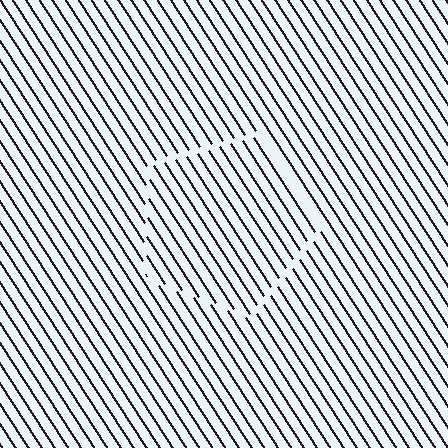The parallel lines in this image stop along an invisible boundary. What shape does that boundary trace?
An illusory pentagon. The interior of the shape contains the same grating, shifted by half a period — the contour is defined by the phase discontinuity where line-ends from the inner and outer gratings abut.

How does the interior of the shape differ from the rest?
The interior of the shape contains the same grating, shifted by half a period — the contour is defined by the phase discontinuity where line-ends from the inner and outer gratings abut.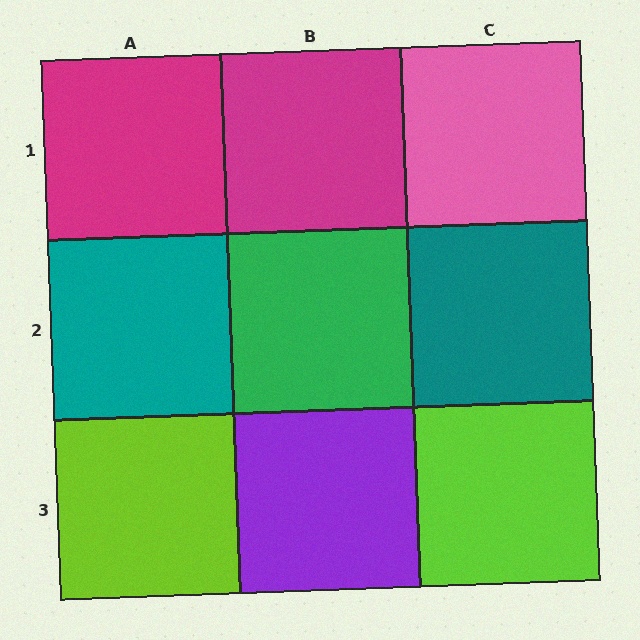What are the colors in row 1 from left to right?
Magenta, magenta, pink.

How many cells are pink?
1 cell is pink.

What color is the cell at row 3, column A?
Lime.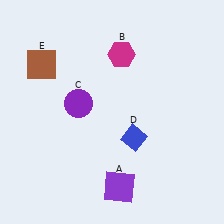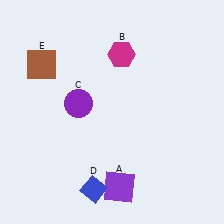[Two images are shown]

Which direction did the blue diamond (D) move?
The blue diamond (D) moved down.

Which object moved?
The blue diamond (D) moved down.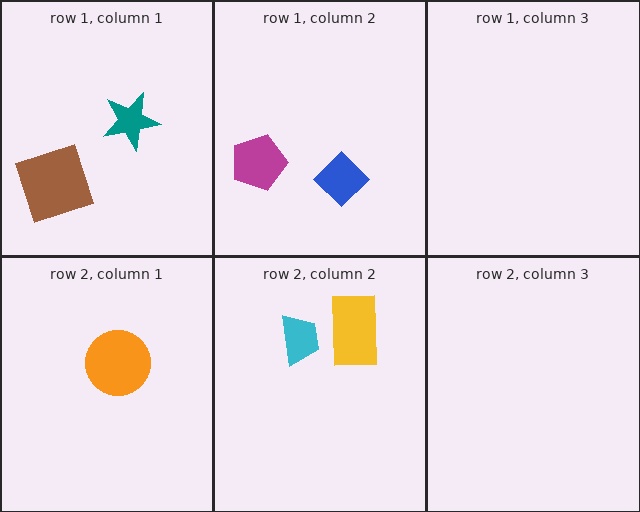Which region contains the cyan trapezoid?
The row 2, column 2 region.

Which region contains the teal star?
The row 1, column 1 region.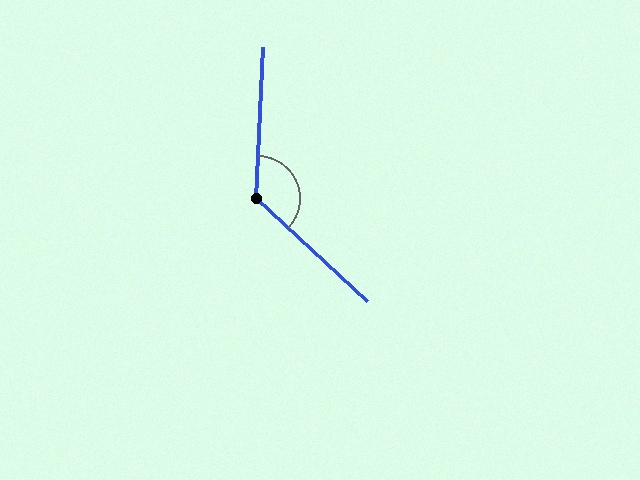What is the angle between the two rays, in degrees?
Approximately 131 degrees.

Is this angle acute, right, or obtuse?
It is obtuse.